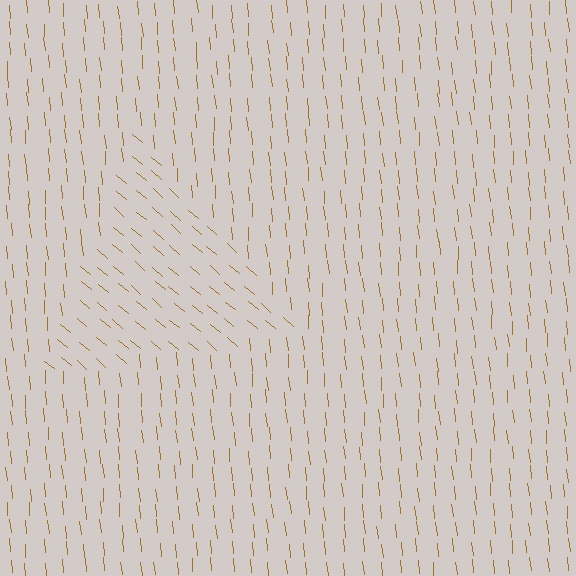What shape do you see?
I see a triangle.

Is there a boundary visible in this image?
Yes, there is a texture boundary formed by a change in line orientation.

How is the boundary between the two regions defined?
The boundary is defined purely by a change in line orientation (approximately 45 degrees difference). All lines are the same color and thickness.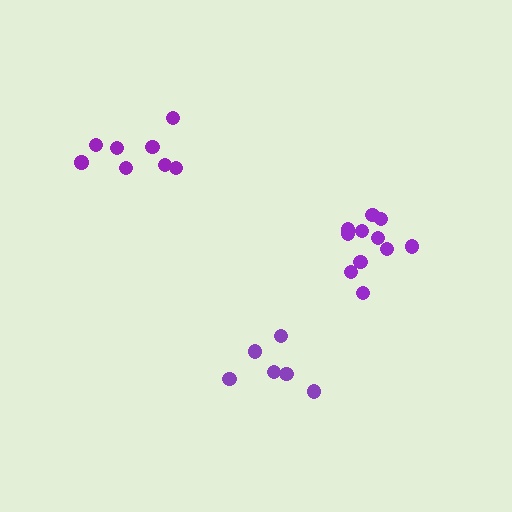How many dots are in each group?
Group 1: 6 dots, Group 2: 8 dots, Group 3: 11 dots (25 total).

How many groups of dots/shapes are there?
There are 3 groups.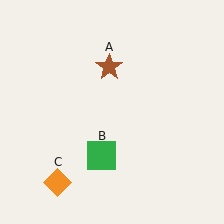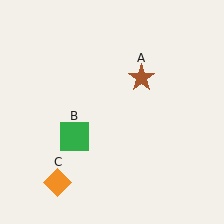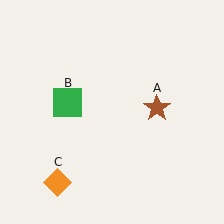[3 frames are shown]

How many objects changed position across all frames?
2 objects changed position: brown star (object A), green square (object B).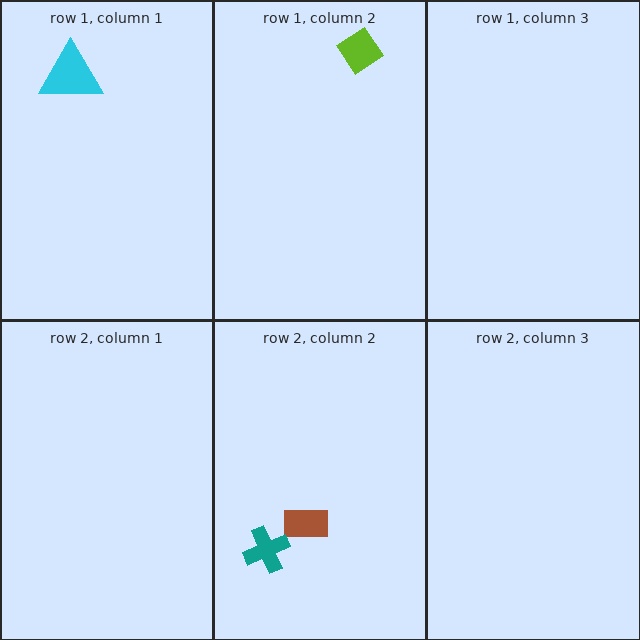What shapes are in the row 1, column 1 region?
The cyan triangle.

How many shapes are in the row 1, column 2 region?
1.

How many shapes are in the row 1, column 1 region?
1.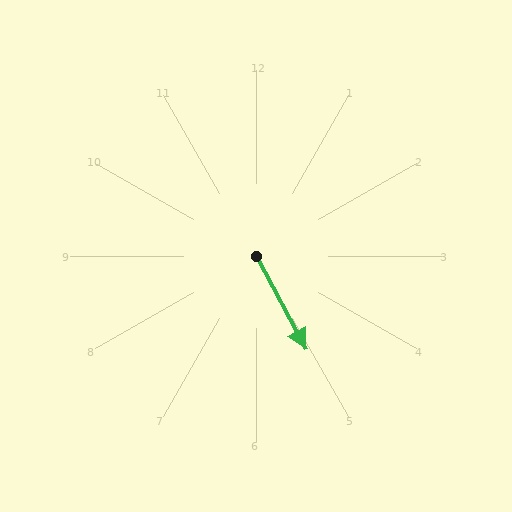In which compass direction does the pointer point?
Southeast.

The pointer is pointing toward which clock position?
Roughly 5 o'clock.